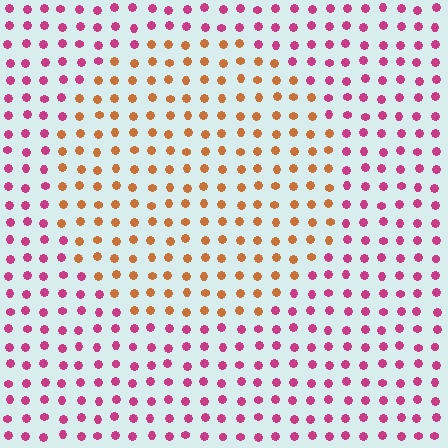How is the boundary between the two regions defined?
The boundary is defined purely by a slight shift in hue (about 56 degrees). Spacing, size, and orientation are identical on both sides.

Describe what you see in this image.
The image is filled with small magenta elements in a uniform arrangement. A circle-shaped region is visible where the elements are tinted to a slightly different hue, forming a subtle color boundary.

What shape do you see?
I see a circle.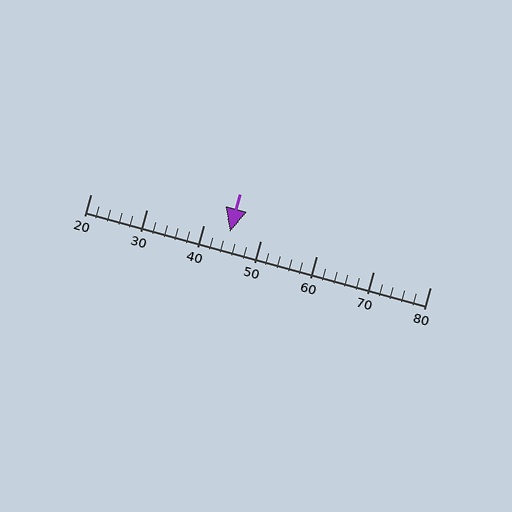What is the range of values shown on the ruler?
The ruler shows values from 20 to 80.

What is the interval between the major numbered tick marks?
The major tick marks are spaced 10 units apart.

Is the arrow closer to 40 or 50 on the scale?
The arrow is closer to 40.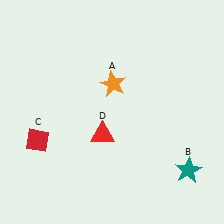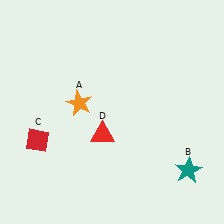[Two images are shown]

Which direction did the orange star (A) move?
The orange star (A) moved left.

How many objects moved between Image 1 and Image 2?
1 object moved between the two images.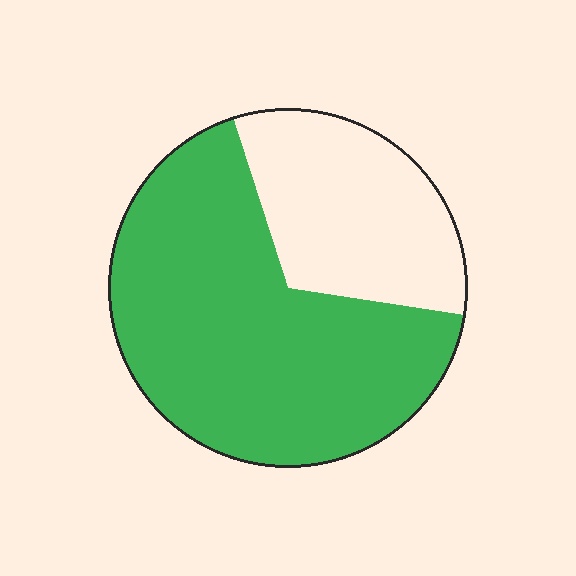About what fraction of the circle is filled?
About two thirds (2/3).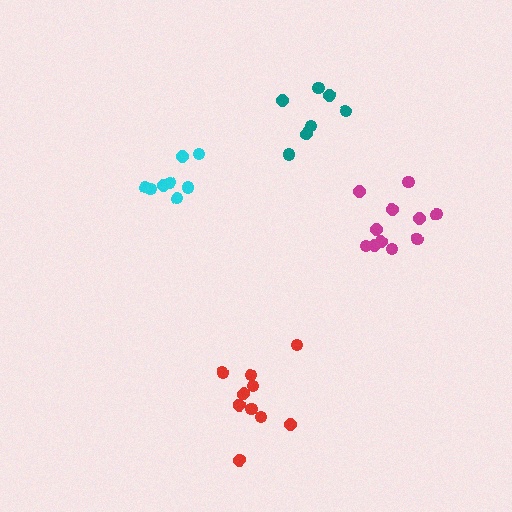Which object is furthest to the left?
The cyan cluster is leftmost.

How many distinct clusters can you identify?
There are 4 distinct clusters.